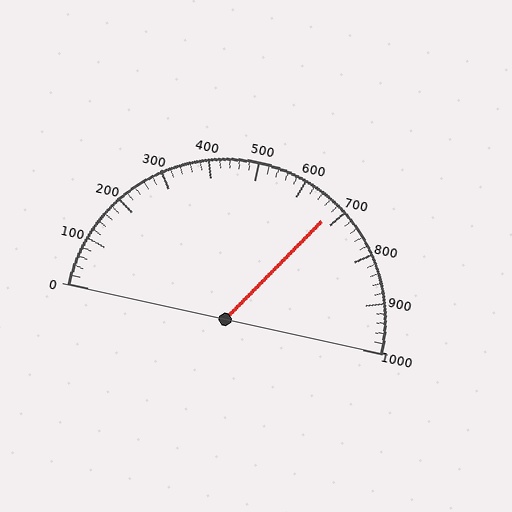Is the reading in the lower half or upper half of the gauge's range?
The reading is in the upper half of the range (0 to 1000).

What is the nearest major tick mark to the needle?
The nearest major tick mark is 700.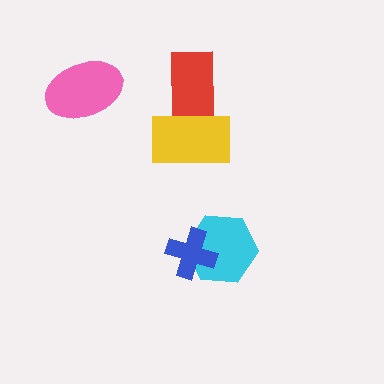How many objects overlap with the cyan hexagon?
1 object overlaps with the cyan hexagon.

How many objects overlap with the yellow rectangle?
1 object overlaps with the yellow rectangle.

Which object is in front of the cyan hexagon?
The blue cross is in front of the cyan hexagon.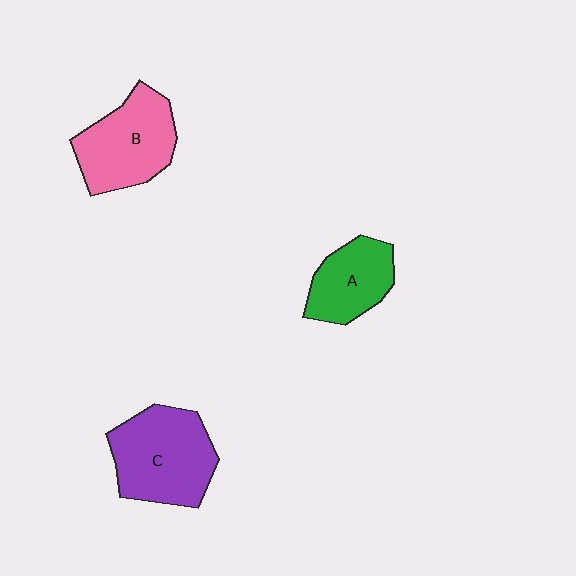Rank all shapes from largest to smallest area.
From largest to smallest: C (purple), B (pink), A (green).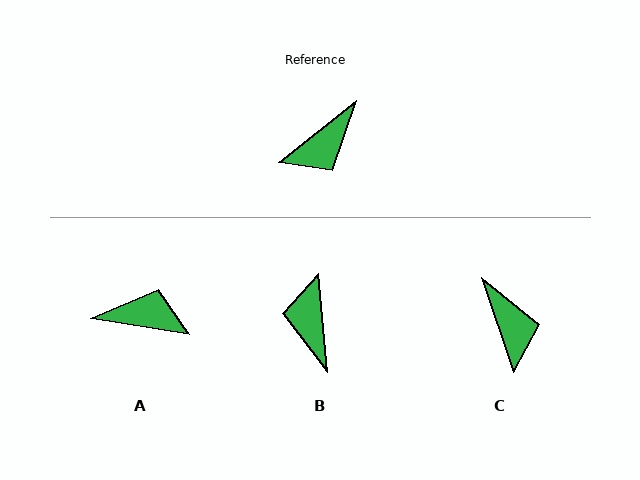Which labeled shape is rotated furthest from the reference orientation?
A, about 132 degrees away.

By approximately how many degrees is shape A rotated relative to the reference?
Approximately 132 degrees counter-clockwise.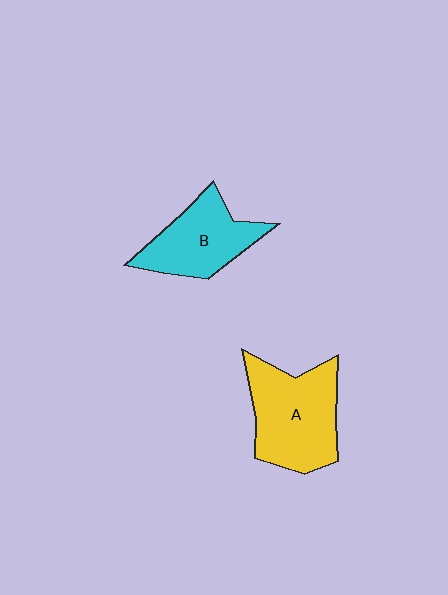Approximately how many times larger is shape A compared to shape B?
Approximately 1.3 times.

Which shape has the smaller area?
Shape B (cyan).